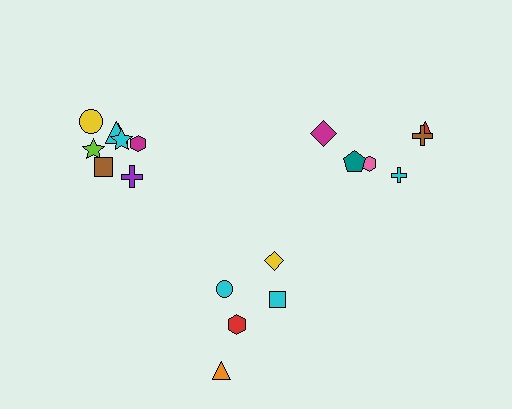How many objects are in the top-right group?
There are 6 objects.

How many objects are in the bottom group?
There are 5 objects.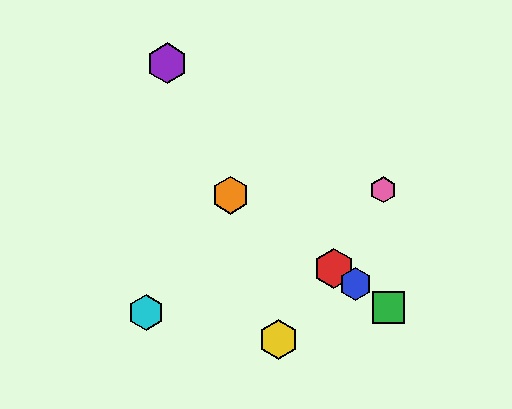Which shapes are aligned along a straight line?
The red hexagon, the blue hexagon, the green square, the orange hexagon are aligned along a straight line.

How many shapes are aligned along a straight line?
4 shapes (the red hexagon, the blue hexagon, the green square, the orange hexagon) are aligned along a straight line.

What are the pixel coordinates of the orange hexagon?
The orange hexagon is at (230, 195).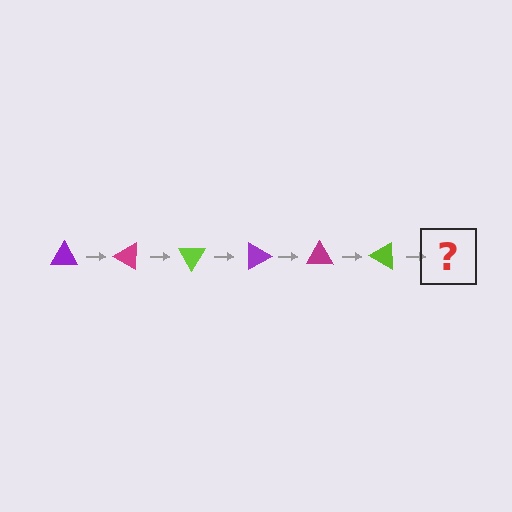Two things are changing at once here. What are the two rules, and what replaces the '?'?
The two rules are that it rotates 30 degrees each step and the color cycles through purple, magenta, and lime. The '?' should be a purple triangle, rotated 180 degrees from the start.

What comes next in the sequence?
The next element should be a purple triangle, rotated 180 degrees from the start.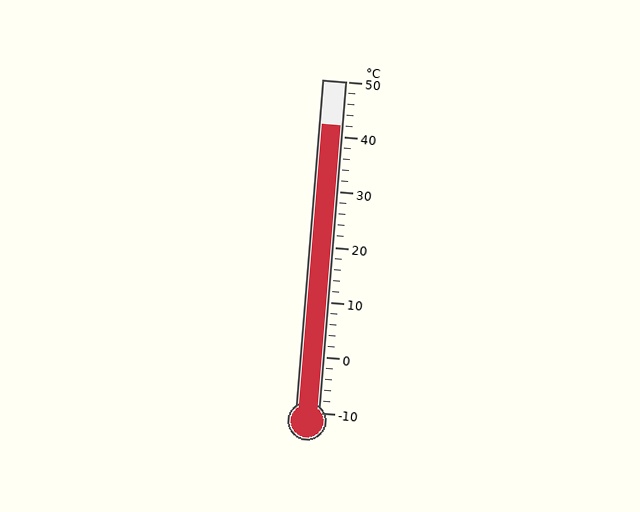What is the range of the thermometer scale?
The thermometer scale ranges from -10°C to 50°C.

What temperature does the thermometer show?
The thermometer shows approximately 42°C.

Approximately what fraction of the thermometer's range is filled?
The thermometer is filled to approximately 85% of its range.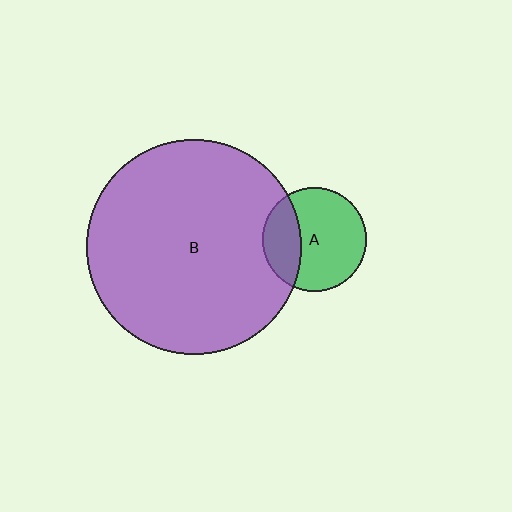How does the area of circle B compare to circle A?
Approximately 4.3 times.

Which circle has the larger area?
Circle B (purple).